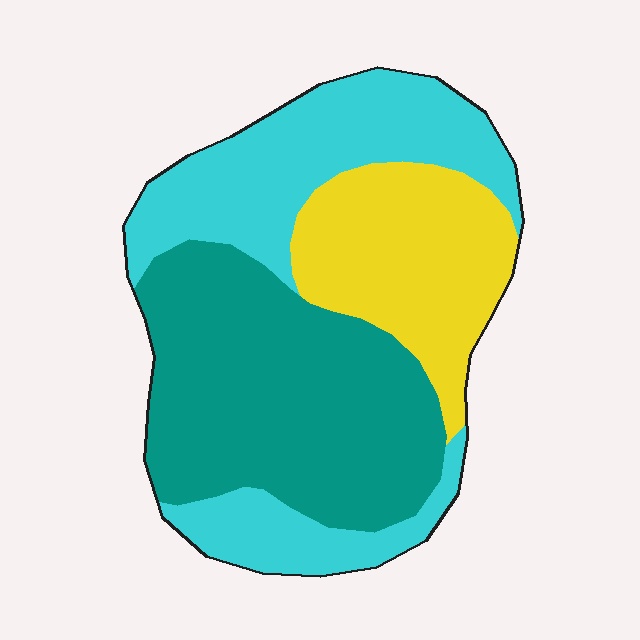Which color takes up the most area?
Teal, at roughly 40%.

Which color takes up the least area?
Yellow, at roughly 25%.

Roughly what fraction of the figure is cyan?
Cyan covers about 35% of the figure.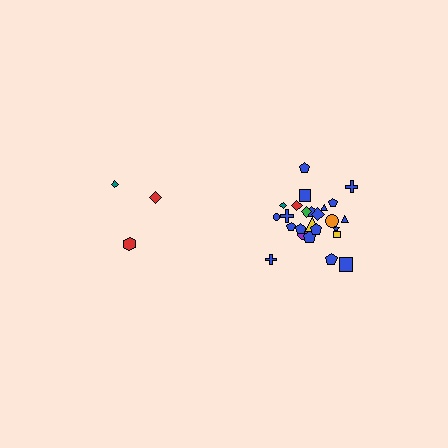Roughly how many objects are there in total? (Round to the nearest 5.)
Roughly 30 objects in total.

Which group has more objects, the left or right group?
The right group.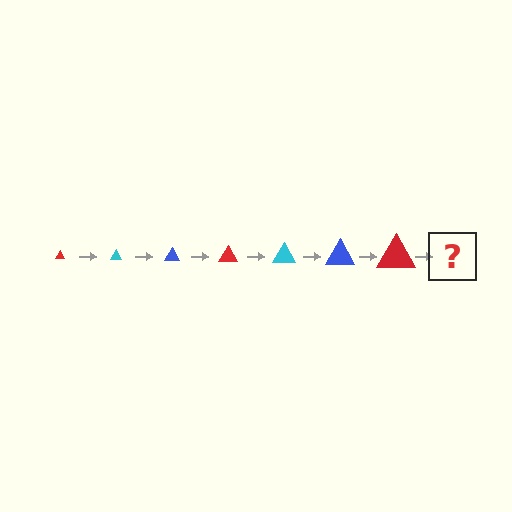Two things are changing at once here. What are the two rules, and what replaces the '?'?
The two rules are that the triangle grows larger each step and the color cycles through red, cyan, and blue. The '?' should be a cyan triangle, larger than the previous one.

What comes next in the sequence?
The next element should be a cyan triangle, larger than the previous one.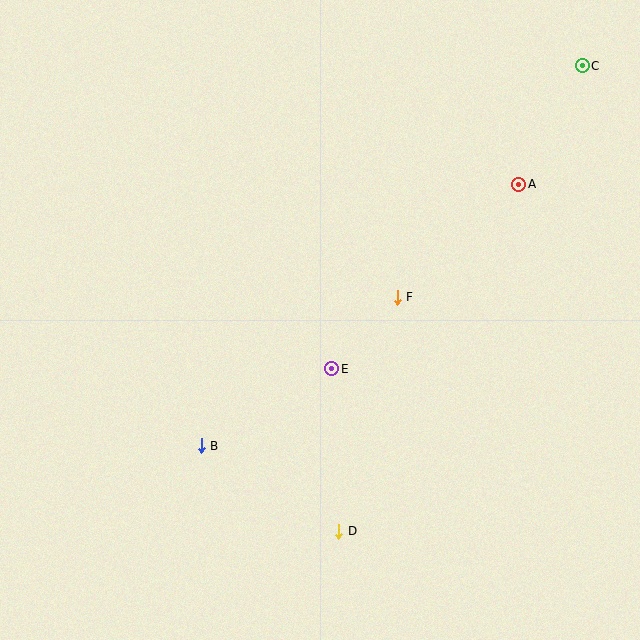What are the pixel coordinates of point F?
Point F is at (397, 297).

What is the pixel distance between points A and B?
The distance between A and B is 411 pixels.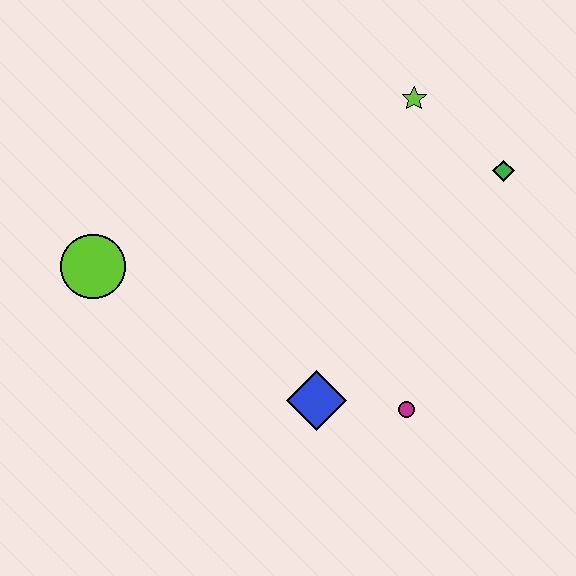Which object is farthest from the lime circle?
The green diamond is farthest from the lime circle.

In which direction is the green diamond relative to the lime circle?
The green diamond is to the right of the lime circle.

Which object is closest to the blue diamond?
The magenta circle is closest to the blue diamond.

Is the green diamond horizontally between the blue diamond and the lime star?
No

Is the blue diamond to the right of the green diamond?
No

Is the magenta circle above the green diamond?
No